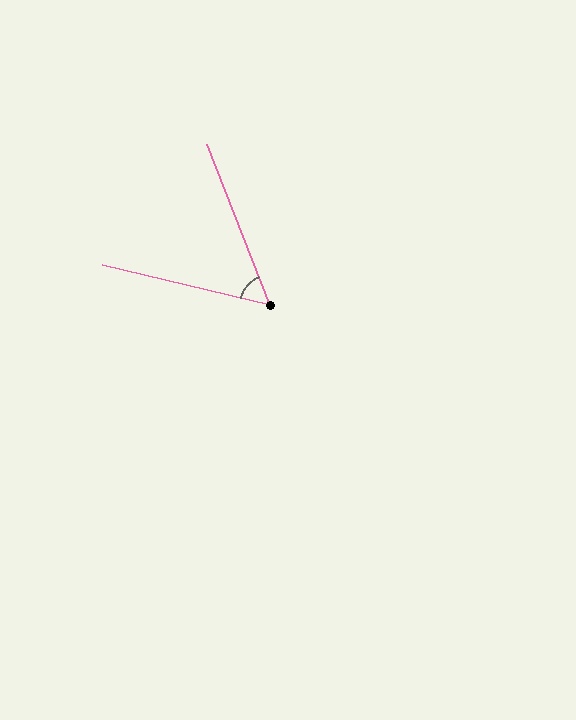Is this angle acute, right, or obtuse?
It is acute.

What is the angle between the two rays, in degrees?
Approximately 55 degrees.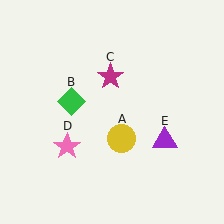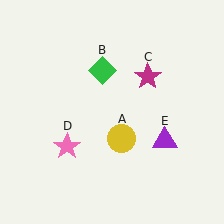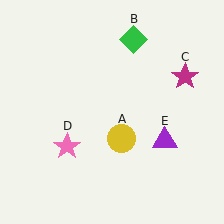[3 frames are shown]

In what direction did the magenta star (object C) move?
The magenta star (object C) moved right.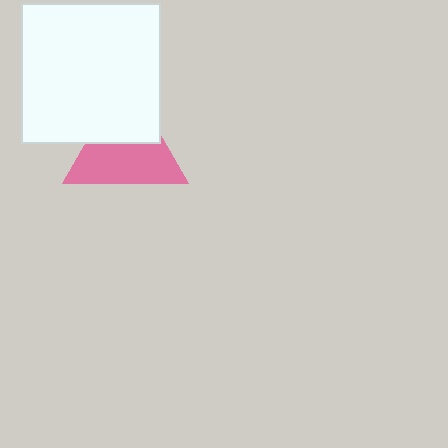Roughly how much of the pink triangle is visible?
About half of it is visible (roughly 60%).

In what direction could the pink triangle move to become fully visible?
The pink triangle could move down. That would shift it out from behind the white square entirely.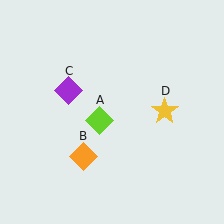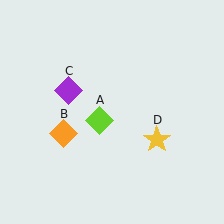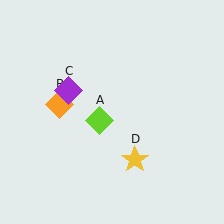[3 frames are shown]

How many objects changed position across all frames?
2 objects changed position: orange diamond (object B), yellow star (object D).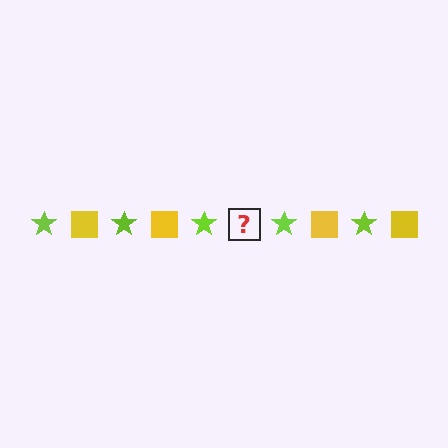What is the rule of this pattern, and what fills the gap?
The rule is that the pattern alternates between lime star and yellow square. The gap should be filled with a yellow square.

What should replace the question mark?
The question mark should be replaced with a yellow square.